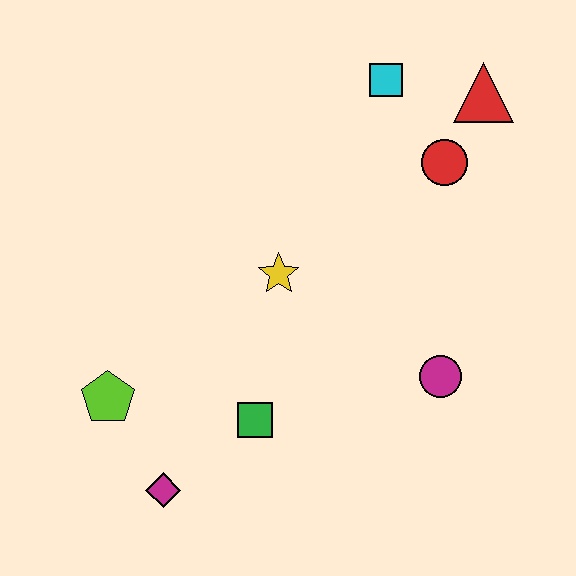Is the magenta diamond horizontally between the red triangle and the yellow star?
No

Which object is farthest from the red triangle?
The magenta diamond is farthest from the red triangle.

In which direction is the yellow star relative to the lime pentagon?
The yellow star is to the right of the lime pentagon.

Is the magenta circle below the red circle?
Yes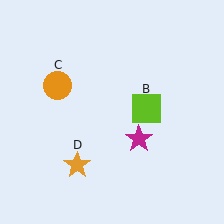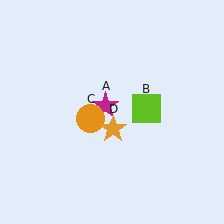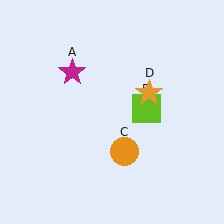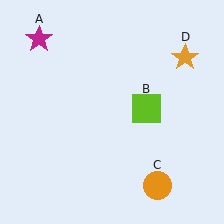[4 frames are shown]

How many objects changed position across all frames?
3 objects changed position: magenta star (object A), orange circle (object C), orange star (object D).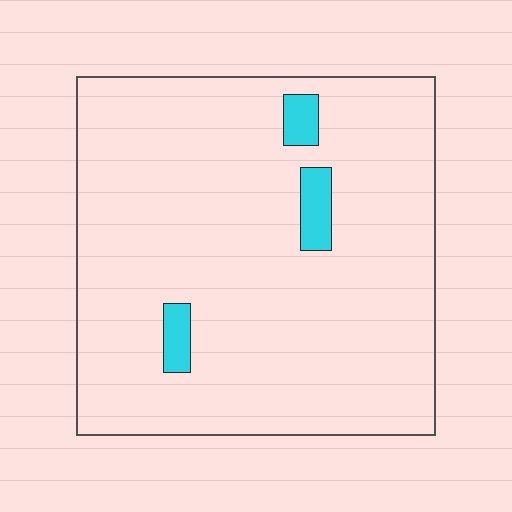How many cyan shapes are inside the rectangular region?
3.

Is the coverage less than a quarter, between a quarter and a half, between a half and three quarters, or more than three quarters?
Less than a quarter.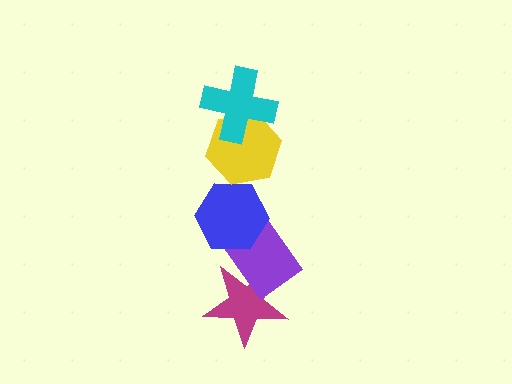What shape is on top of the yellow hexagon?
The cyan cross is on top of the yellow hexagon.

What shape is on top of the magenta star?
The purple rectangle is on top of the magenta star.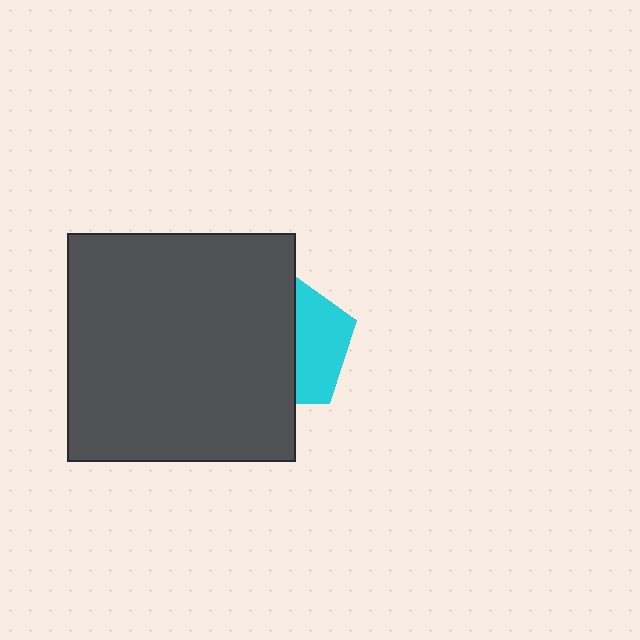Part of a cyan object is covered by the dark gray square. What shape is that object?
It is a pentagon.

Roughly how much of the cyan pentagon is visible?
A small part of it is visible (roughly 40%).